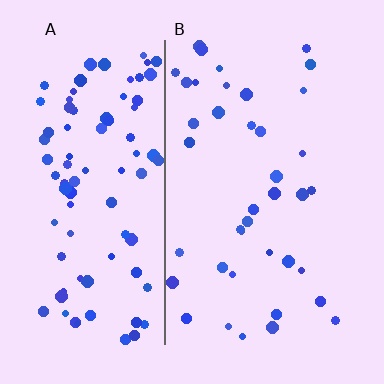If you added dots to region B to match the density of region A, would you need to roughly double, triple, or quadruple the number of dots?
Approximately double.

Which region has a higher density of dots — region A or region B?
A (the left).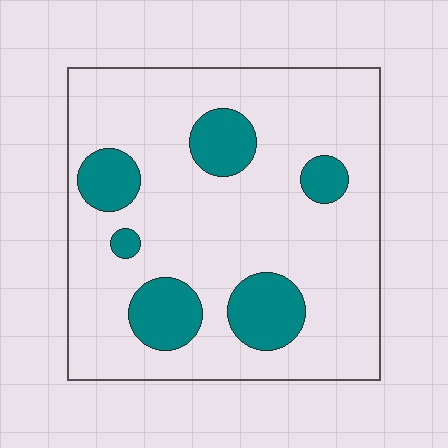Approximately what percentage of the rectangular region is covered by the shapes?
Approximately 20%.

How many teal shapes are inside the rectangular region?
6.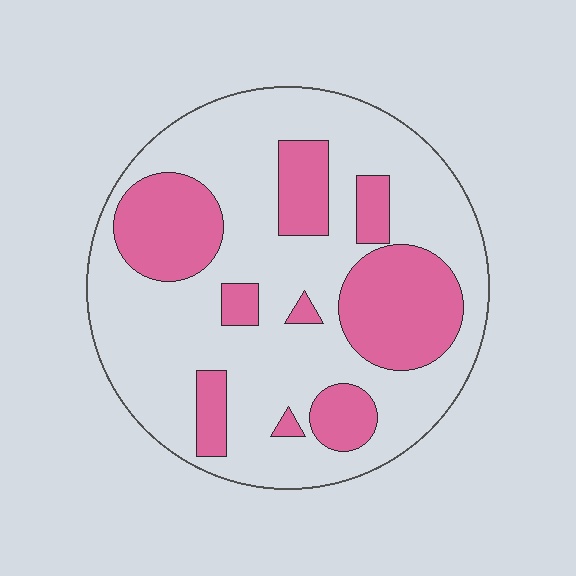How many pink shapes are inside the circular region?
9.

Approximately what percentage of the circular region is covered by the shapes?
Approximately 30%.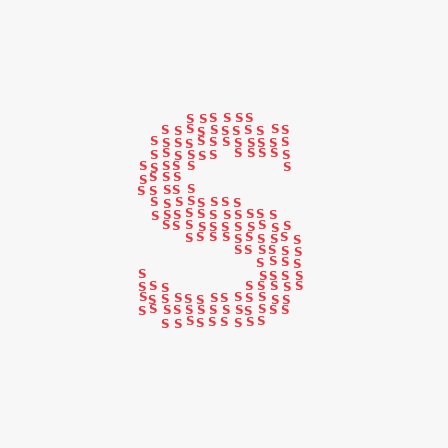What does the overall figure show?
The overall figure shows the letter S.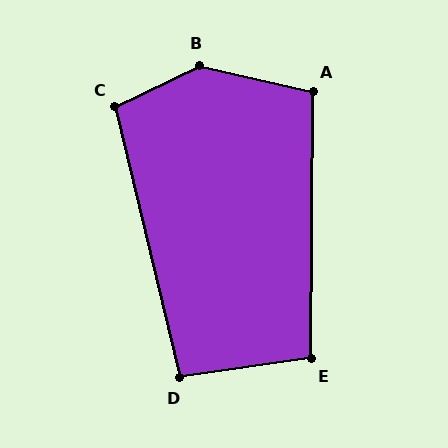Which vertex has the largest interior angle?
B, at approximately 142 degrees.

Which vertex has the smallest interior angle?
D, at approximately 95 degrees.